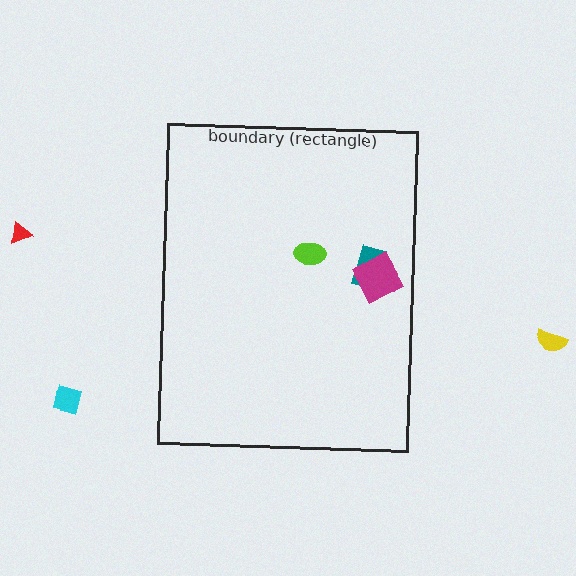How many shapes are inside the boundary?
3 inside, 3 outside.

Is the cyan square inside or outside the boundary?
Outside.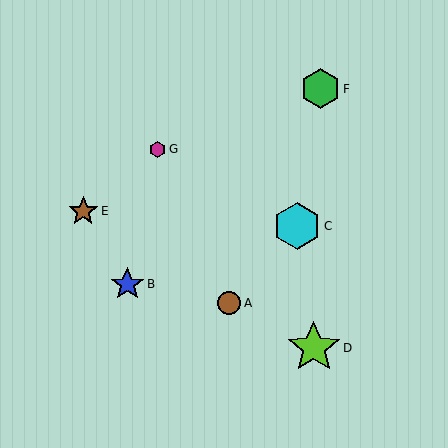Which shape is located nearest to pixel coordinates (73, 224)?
The brown star (labeled E) at (83, 211) is nearest to that location.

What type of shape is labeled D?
Shape D is a lime star.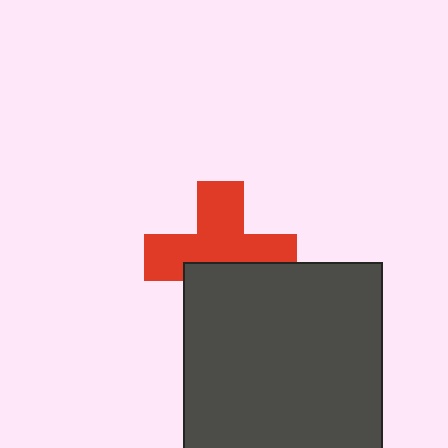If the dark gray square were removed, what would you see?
You would see the complete red cross.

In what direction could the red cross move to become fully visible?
The red cross could move up. That would shift it out from behind the dark gray square entirely.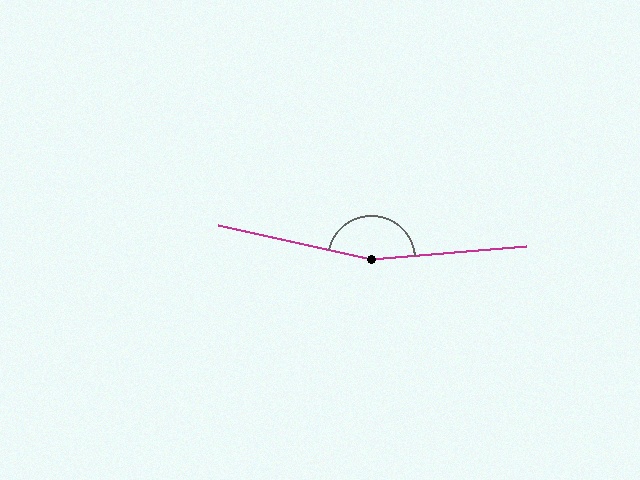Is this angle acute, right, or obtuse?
It is obtuse.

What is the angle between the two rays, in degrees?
Approximately 163 degrees.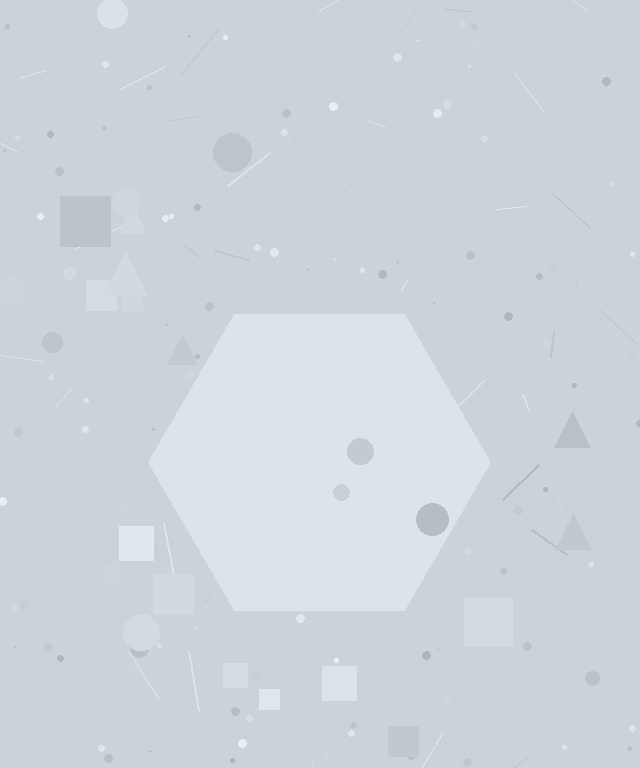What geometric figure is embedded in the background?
A hexagon is embedded in the background.